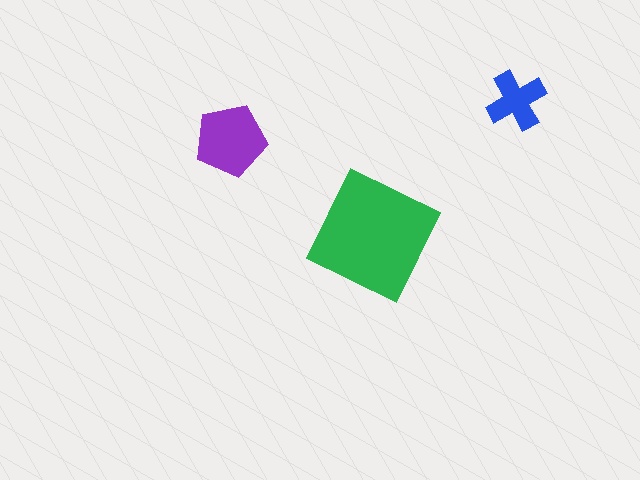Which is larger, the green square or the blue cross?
The green square.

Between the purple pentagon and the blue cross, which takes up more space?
The purple pentagon.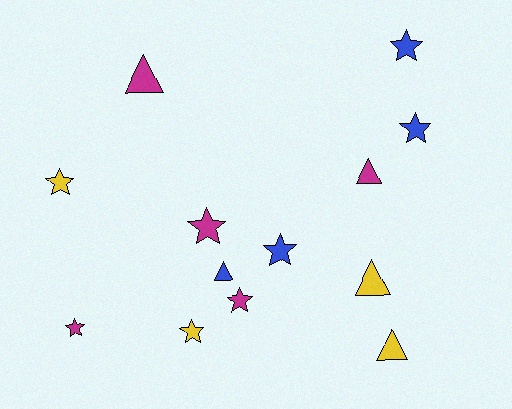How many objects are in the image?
There are 13 objects.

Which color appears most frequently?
Magenta, with 5 objects.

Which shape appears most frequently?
Star, with 8 objects.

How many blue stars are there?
There are 3 blue stars.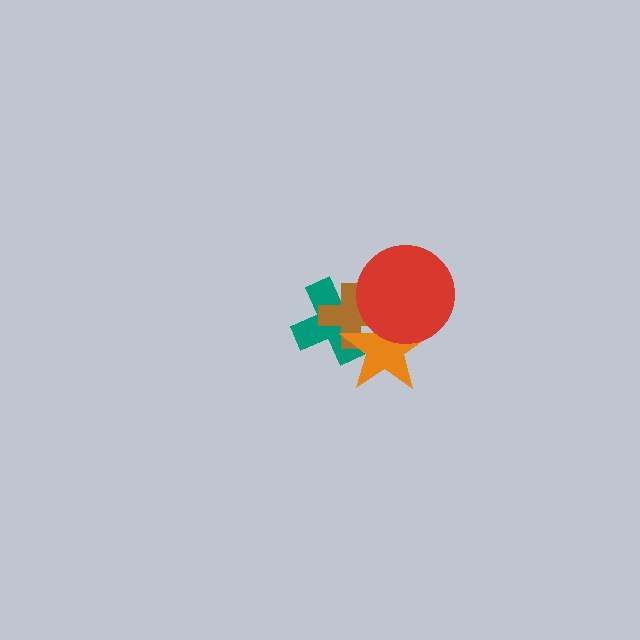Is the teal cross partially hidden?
Yes, it is partially covered by another shape.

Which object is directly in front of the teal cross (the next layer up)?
The brown cross is directly in front of the teal cross.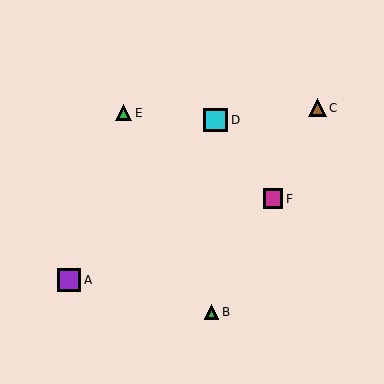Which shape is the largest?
The cyan square (labeled D) is the largest.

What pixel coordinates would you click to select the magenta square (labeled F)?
Click at (273, 199) to select the magenta square F.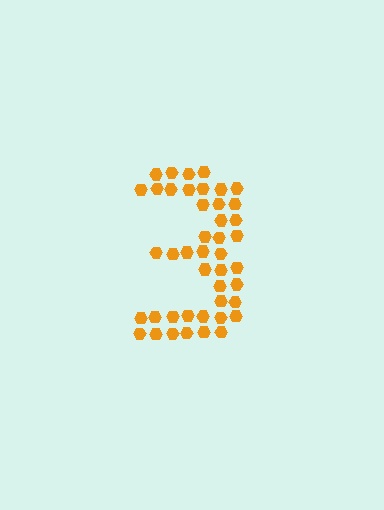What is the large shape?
The large shape is the digit 3.